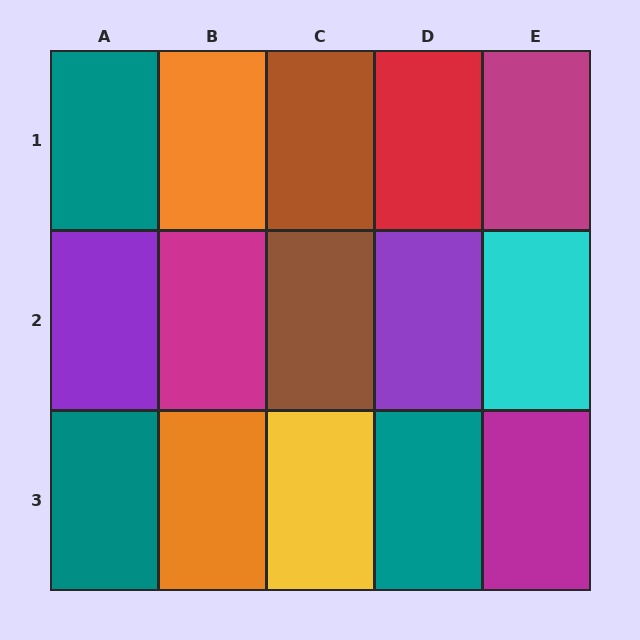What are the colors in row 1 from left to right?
Teal, orange, brown, red, magenta.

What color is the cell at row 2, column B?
Magenta.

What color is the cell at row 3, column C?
Yellow.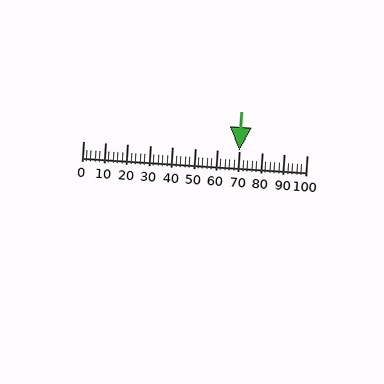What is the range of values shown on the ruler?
The ruler shows values from 0 to 100.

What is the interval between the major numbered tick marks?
The major tick marks are spaced 10 units apart.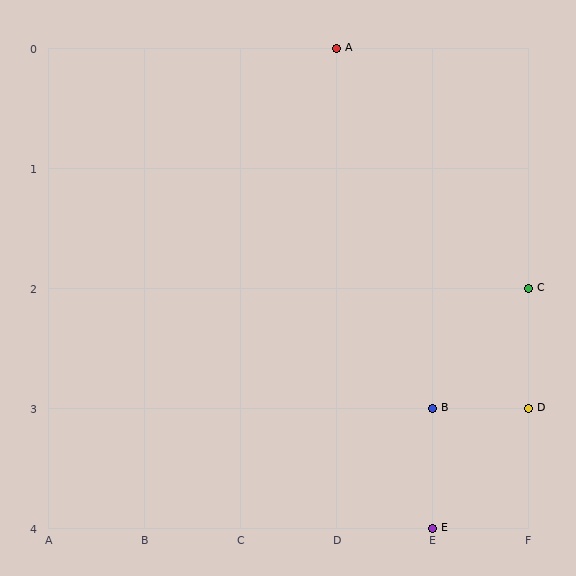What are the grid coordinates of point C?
Point C is at grid coordinates (F, 2).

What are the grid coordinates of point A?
Point A is at grid coordinates (D, 0).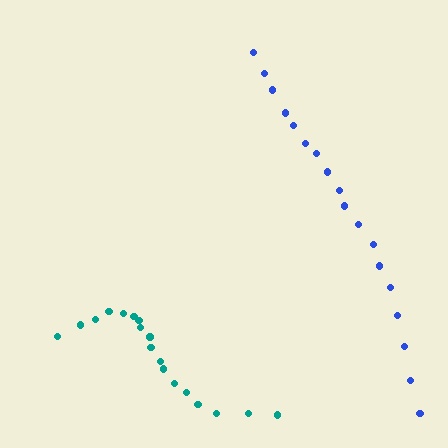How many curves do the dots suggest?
There are 2 distinct paths.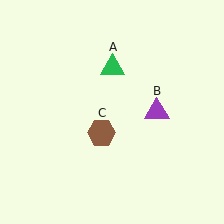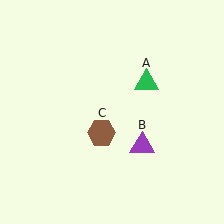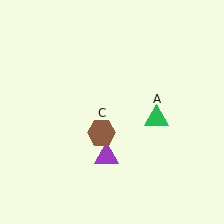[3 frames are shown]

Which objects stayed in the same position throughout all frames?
Brown hexagon (object C) remained stationary.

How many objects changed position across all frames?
2 objects changed position: green triangle (object A), purple triangle (object B).